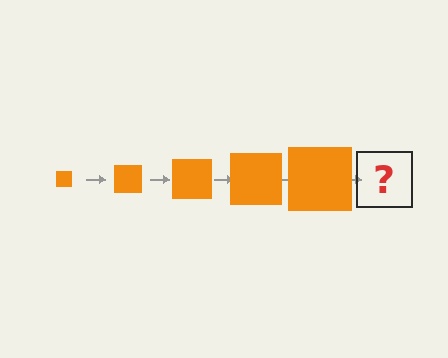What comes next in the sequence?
The next element should be an orange square, larger than the previous one.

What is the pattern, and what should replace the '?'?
The pattern is that the square gets progressively larger each step. The '?' should be an orange square, larger than the previous one.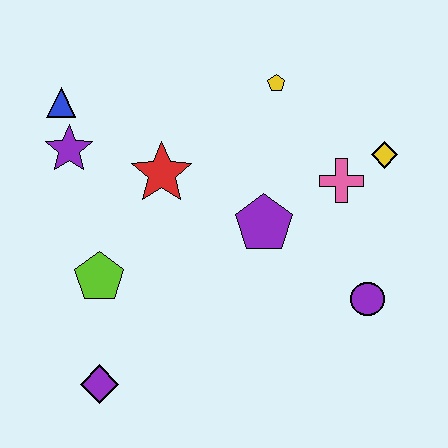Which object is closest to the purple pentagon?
The pink cross is closest to the purple pentagon.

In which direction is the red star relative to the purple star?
The red star is to the right of the purple star.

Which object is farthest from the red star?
The purple circle is farthest from the red star.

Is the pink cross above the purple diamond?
Yes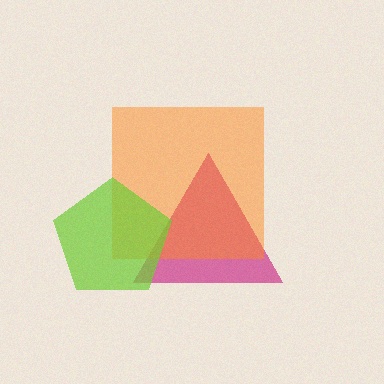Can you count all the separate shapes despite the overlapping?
Yes, there are 3 separate shapes.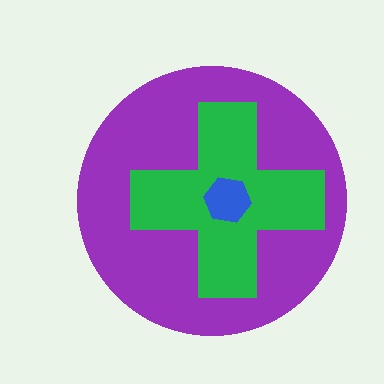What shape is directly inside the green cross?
The blue hexagon.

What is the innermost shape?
The blue hexagon.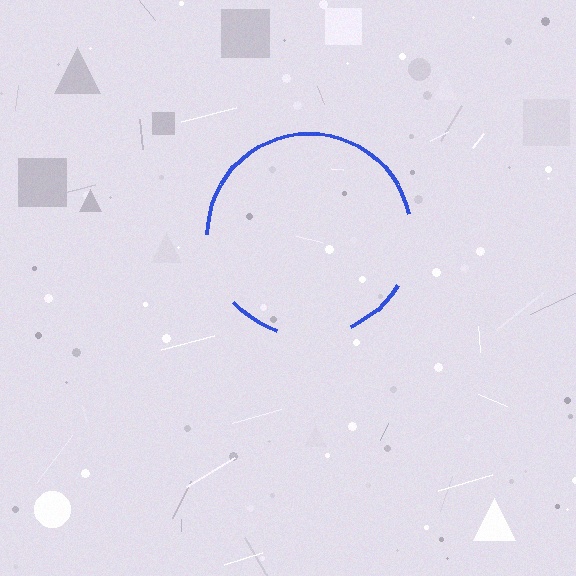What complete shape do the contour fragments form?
The contour fragments form a circle.